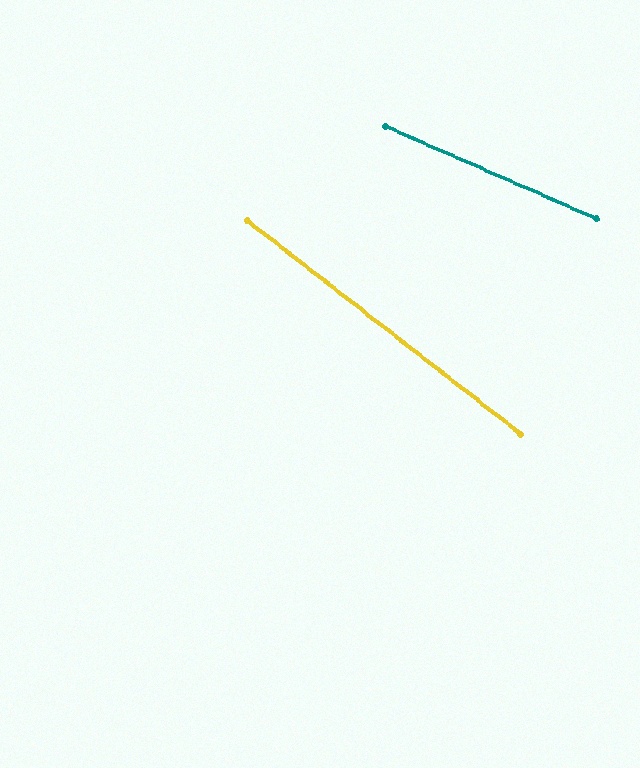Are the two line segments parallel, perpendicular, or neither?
Neither parallel nor perpendicular — they differ by about 14°.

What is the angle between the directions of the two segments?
Approximately 14 degrees.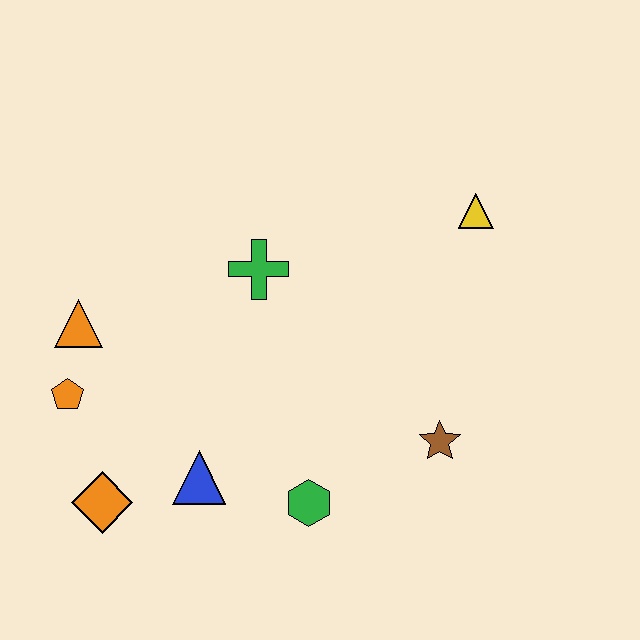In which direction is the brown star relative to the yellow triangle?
The brown star is below the yellow triangle.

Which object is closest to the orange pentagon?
The orange triangle is closest to the orange pentagon.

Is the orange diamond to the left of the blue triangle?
Yes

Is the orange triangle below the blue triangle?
No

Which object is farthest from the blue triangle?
The yellow triangle is farthest from the blue triangle.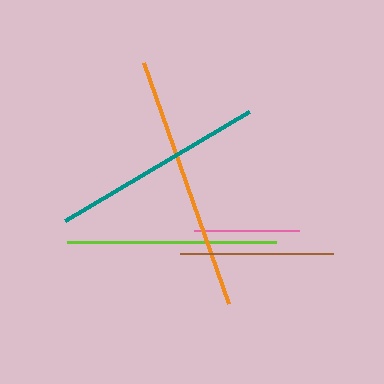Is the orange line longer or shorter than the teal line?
The orange line is longer than the teal line.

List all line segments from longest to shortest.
From longest to shortest: orange, teal, lime, brown, pink.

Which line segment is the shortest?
The pink line is the shortest at approximately 105 pixels.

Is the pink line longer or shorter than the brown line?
The brown line is longer than the pink line.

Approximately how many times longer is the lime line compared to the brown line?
The lime line is approximately 1.4 times the length of the brown line.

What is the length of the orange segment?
The orange segment is approximately 255 pixels long.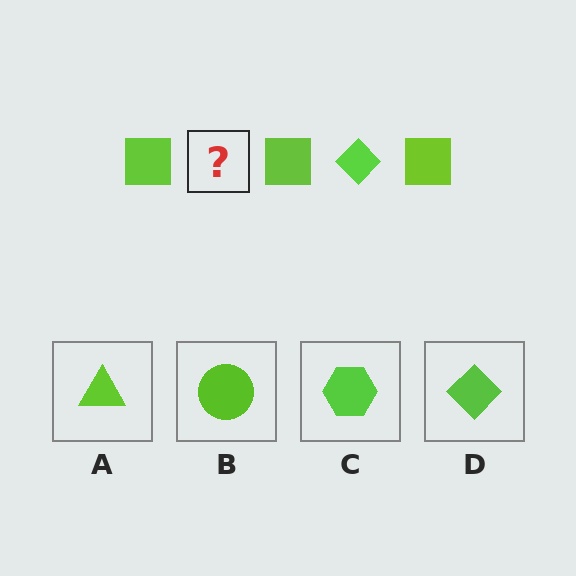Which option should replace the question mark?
Option D.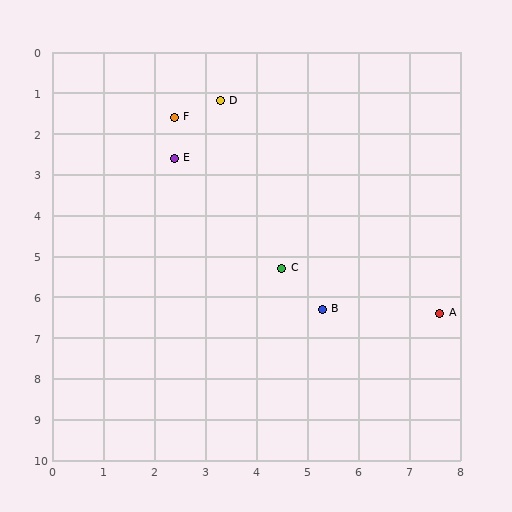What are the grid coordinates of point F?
Point F is at approximately (2.4, 1.6).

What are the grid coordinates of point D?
Point D is at approximately (3.3, 1.2).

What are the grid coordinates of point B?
Point B is at approximately (5.3, 6.3).